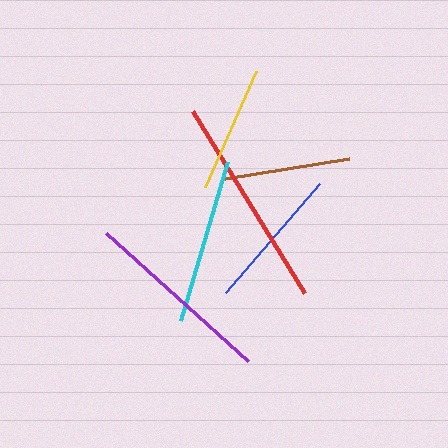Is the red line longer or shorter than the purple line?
The red line is longer than the purple line.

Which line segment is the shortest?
The brown line is the shortest at approximately 126 pixels.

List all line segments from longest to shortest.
From longest to shortest: red, purple, cyan, blue, yellow, brown.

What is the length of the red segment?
The red segment is approximately 214 pixels long.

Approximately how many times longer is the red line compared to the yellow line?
The red line is approximately 1.7 times the length of the yellow line.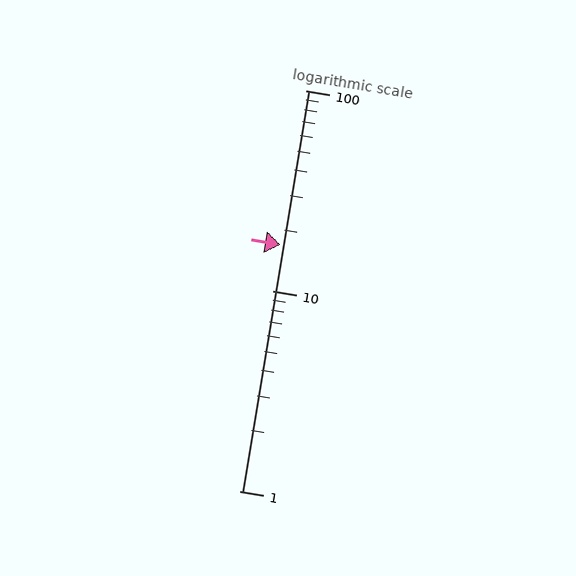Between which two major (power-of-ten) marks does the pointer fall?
The pointer is between 10 and 100.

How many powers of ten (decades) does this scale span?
The scale spans 2 decades, from 1 to 100.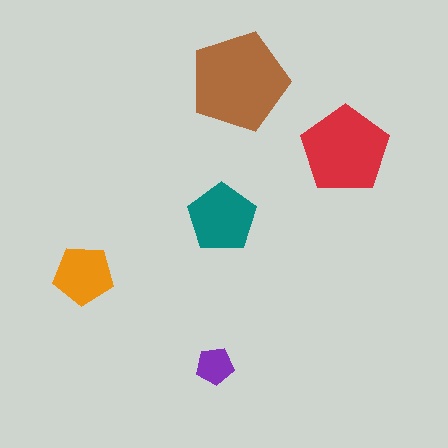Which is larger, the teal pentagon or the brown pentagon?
The brown one.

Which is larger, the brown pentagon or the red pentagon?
The brown one.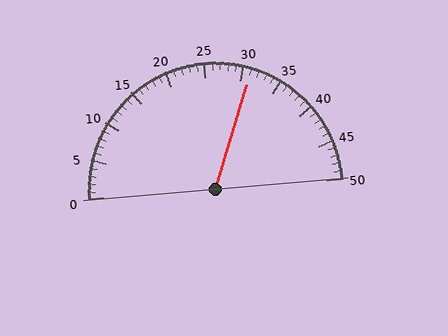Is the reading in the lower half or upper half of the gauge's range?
The reading is in the upper half of the range (0 to 50).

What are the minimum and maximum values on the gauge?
The gauge ranges from 0 to 50.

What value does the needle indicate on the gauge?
The needle indicates approximately 31.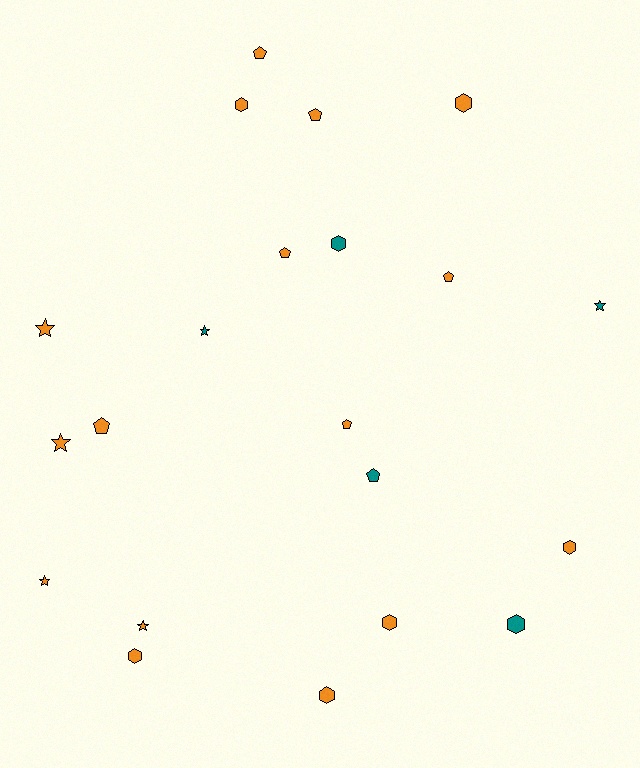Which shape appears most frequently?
Hexagon, with 8 objects.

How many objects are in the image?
There are 21 objects.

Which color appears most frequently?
Orange, with 16 objects.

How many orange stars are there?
There are 4 orange stars.